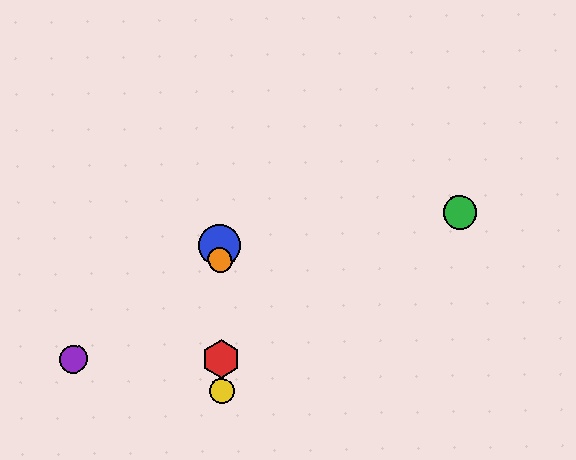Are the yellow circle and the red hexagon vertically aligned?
Yes, both are at x≈222.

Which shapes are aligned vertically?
The red hexagon, the blue circle, the yellow circle, the orange circle are aligned vertically.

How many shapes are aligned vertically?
4 shapes (the red hexagon, the blue circle, the yellow circle, the orange circle) are aligned vertically.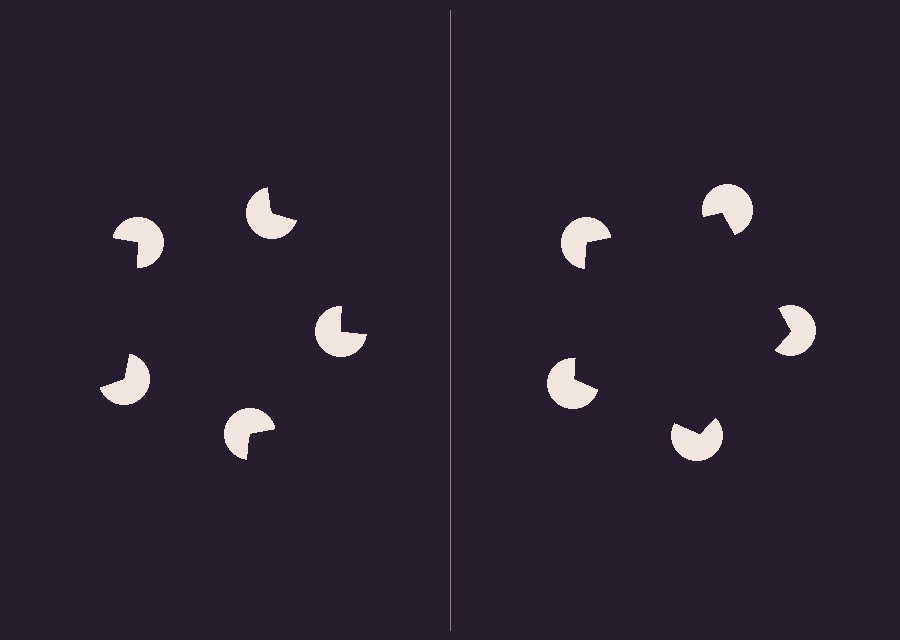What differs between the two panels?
The pac-man discs are positioned identically on both sides; only the wedge orientations differ. On the right they align to a pentagon; on the left they are misaligned.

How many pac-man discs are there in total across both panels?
10 — 5 on each side.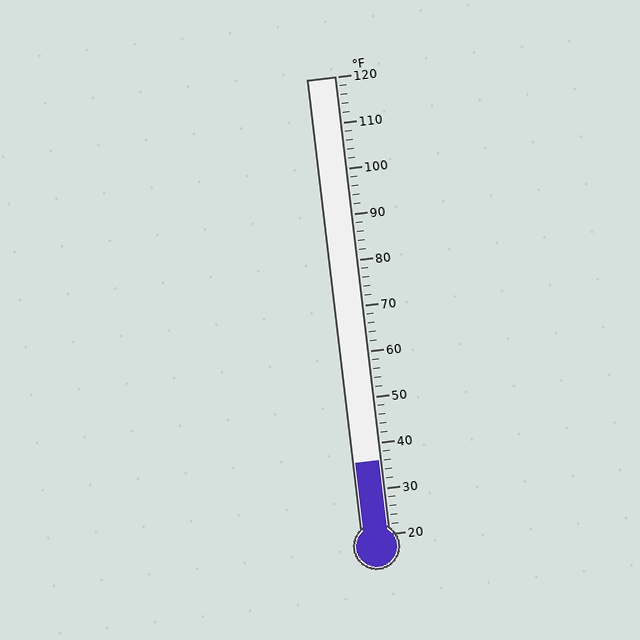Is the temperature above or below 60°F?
The temperature is below 60°F.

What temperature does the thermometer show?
The thermometer shows approximately 36°F.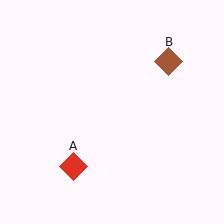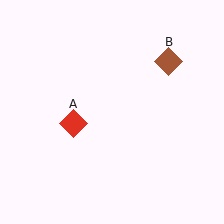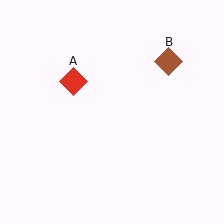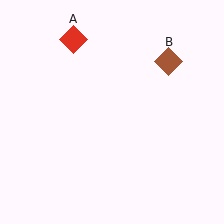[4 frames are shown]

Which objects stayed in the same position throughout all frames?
Brown diamond (object B) remained stationary.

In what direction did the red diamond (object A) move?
The red diamond (object A) moved up.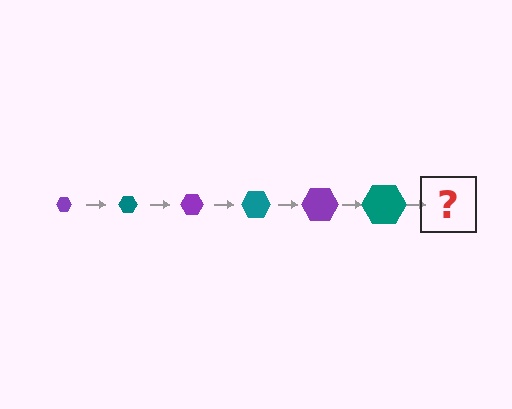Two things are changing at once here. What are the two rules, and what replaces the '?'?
The two rules are that the hexagon grows larger each step and the color cycles through purple and teal. The '?' should be a purple hexagon, larger than the previous one.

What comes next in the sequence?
The next element should be a purple hexagon, larger than the previous one.